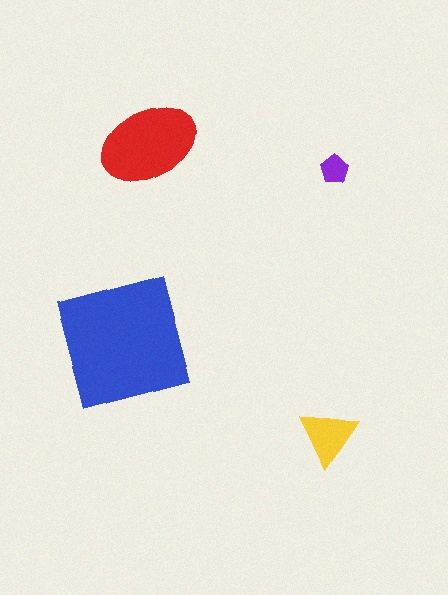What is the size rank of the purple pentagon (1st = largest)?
4th.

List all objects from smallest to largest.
The purple pentagon, the yellow triangle, the red ellipse, the blue square.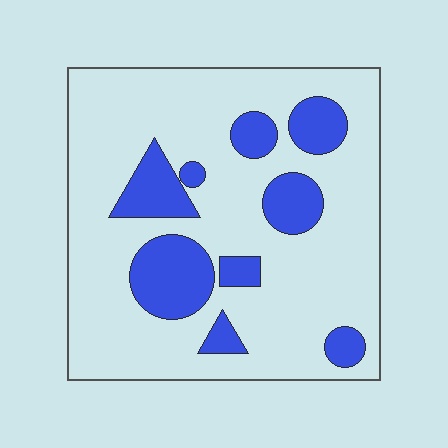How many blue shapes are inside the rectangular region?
9.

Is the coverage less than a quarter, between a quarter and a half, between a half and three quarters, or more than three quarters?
Less than a quarter.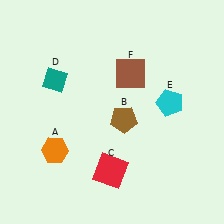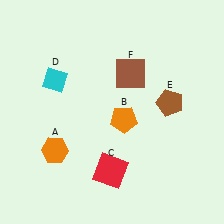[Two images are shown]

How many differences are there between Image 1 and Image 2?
There are 3 differences between the two images.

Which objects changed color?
B changed from brown to orange. D changed from teal to cyan. E changed from cyan to brown.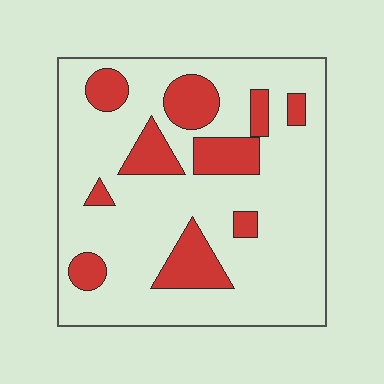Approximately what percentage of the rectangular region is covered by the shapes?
Approximately 20%.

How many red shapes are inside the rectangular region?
10.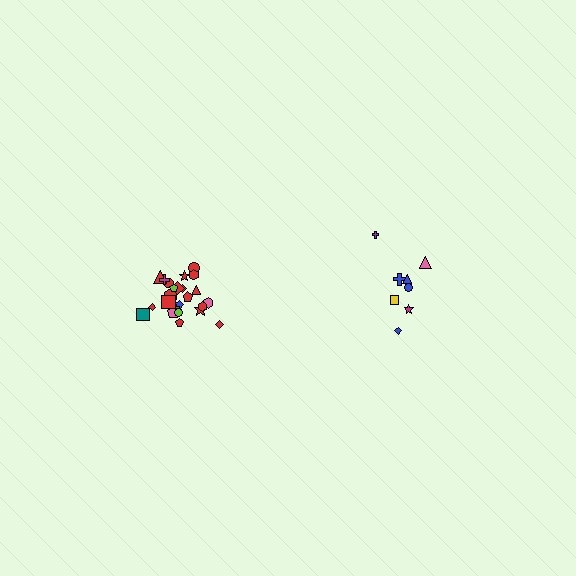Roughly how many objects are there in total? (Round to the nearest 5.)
Roughly 35 objects in total.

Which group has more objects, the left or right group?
The left group.